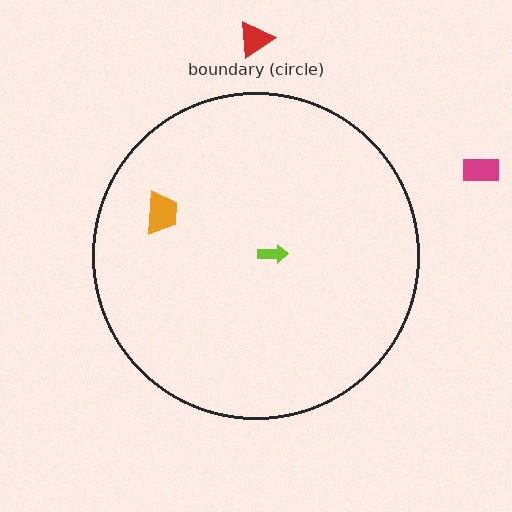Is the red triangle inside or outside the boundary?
Outside.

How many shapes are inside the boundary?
2 inside, 2 outside.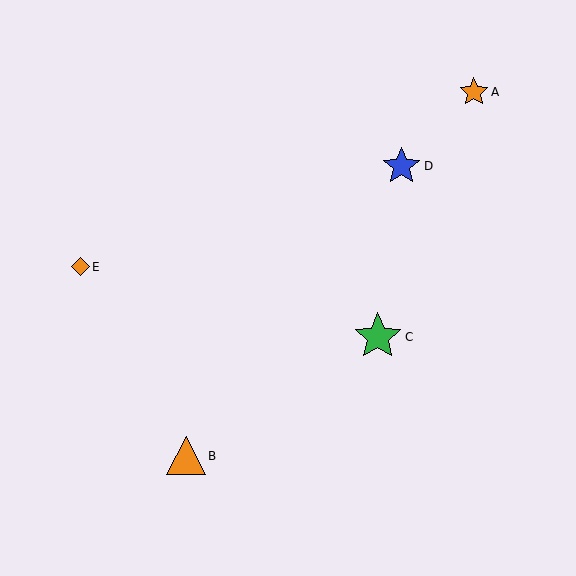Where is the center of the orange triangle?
The center of the orange triangle is at (186, 456).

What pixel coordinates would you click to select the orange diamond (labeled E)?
Click at (80, 267) to select the orange diamond E.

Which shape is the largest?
The green star (labeled C) is the largest.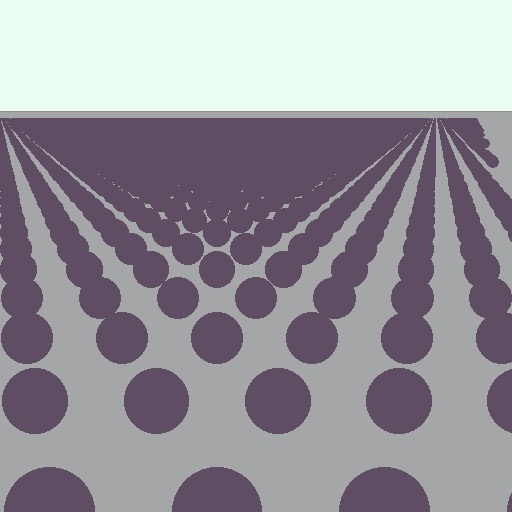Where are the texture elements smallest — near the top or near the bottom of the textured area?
Near the top.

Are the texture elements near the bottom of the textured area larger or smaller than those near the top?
Larger. Near the bottom, elements are closer to the viewer and appear at a bigger on-screen size.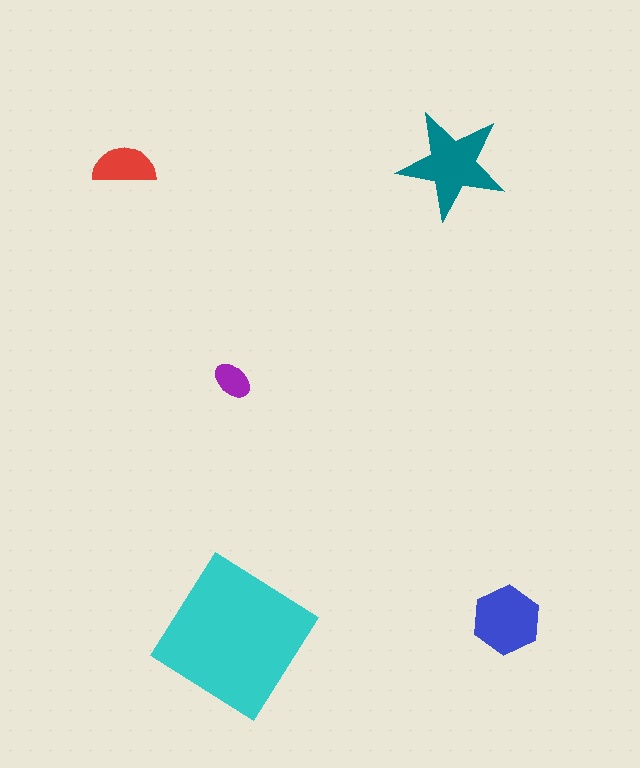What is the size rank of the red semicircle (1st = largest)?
4th.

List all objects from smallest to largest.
The purple ellipse, the red semicircle, the blue hexagon, the teal star, the cyan diamond.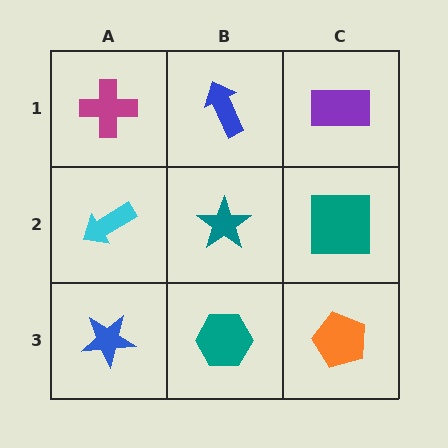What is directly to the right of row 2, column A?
A teal star.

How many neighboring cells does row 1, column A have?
2.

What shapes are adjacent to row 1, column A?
A cyan arrow (row 2, column A), a blue arrow (row 1, column B).